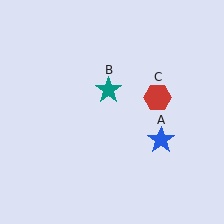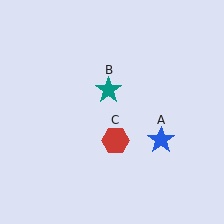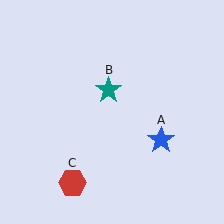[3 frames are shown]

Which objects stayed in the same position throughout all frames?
Blue star (object A) and teal star (object B) remained stationary.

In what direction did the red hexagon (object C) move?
The red hexagon (object C) moved down and to the left.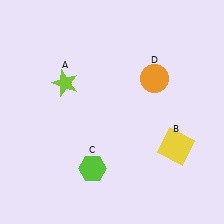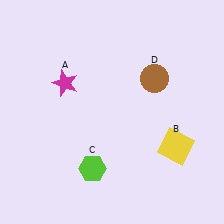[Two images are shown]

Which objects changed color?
A changed from lime to magenta. D changed from orange to brown.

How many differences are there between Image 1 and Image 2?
There are 2 differences between the two images.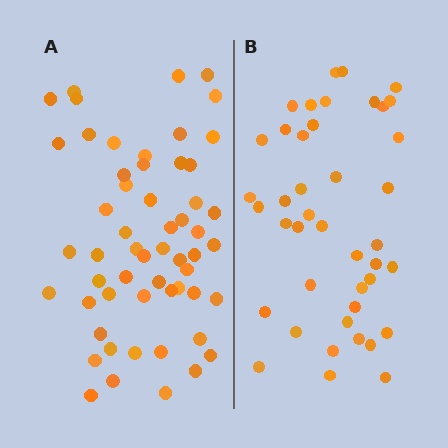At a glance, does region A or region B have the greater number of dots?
Region A (the left region) has more dots.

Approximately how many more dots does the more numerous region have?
Region A has approximately 15 more dots than region B.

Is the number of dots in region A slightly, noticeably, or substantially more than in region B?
Region A has noticeably more, but not dramatically so. The ratio is roughly 1.3 to 1.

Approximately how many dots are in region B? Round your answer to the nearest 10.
About 40 dots. (The exact count is 42, which rounds to 40.)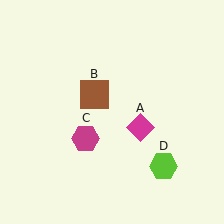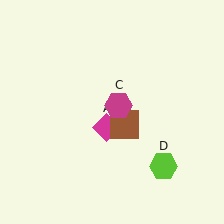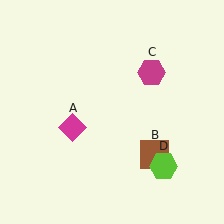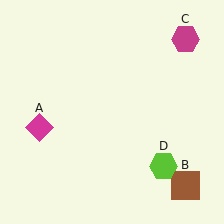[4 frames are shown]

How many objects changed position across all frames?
3 objects changed position: magenta diamond (object A), brown square (object B), magenta hexagon (object C).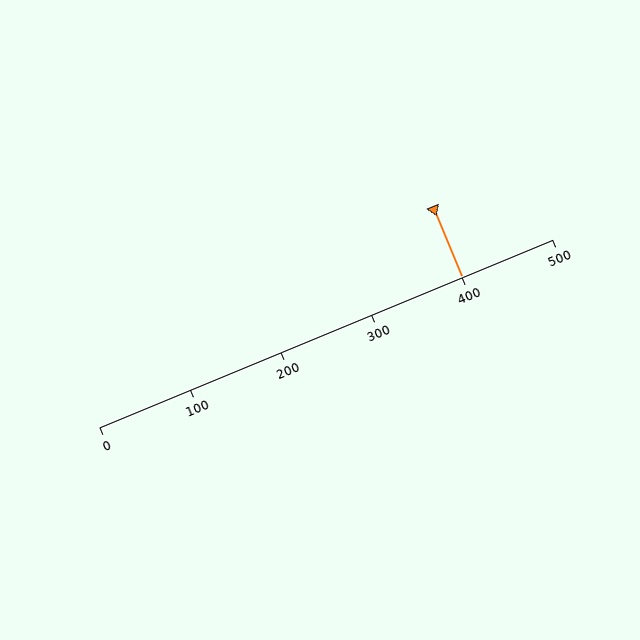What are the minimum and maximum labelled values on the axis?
The axis runs from 0 to 500.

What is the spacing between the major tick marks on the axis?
The major ticks are spaced 100 apart.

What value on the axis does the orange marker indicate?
The marker indicates approximately 400.